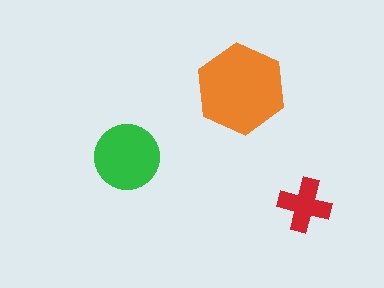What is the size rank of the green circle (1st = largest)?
2nd.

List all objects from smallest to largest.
The red cross, the green circle, the orange hexagon.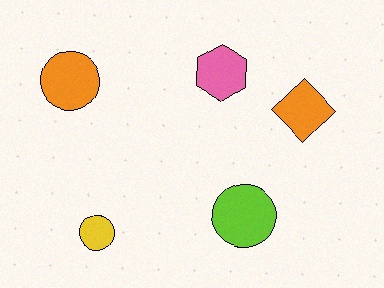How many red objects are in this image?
There are no red objects.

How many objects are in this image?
There are 5 objects.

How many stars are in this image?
There are no stars.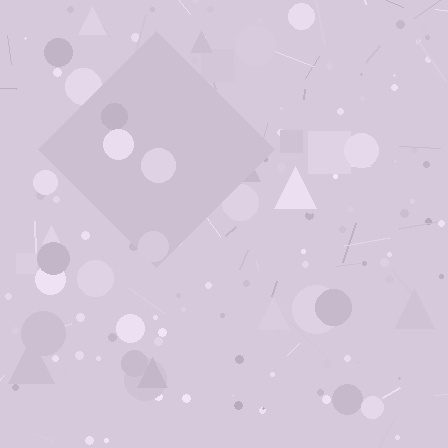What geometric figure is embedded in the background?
A diamond is embedded in the background.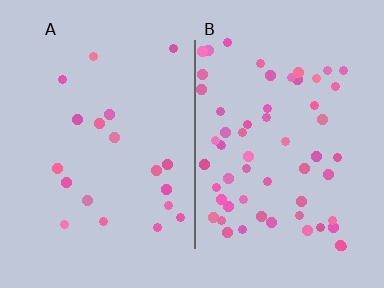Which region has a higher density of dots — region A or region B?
B (the right).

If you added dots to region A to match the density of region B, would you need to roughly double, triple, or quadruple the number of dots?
Approximately triple.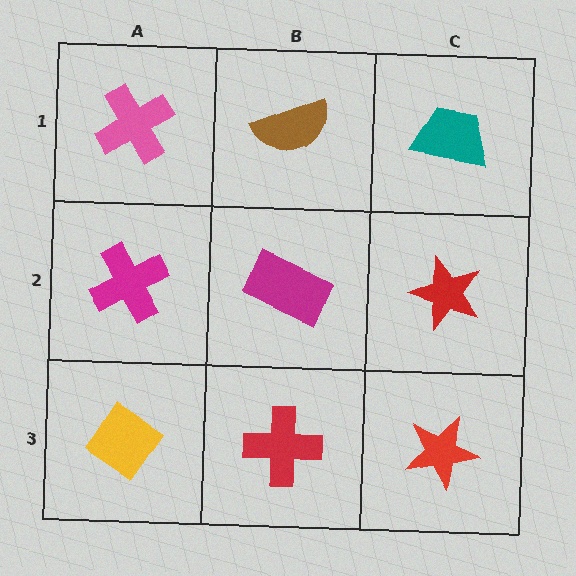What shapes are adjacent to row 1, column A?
A magenta cross (row 2, column A), a brown semicircle (row 1, column B).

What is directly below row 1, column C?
A red star.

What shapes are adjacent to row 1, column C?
A red star (row 2, column C), a brown semicircle (row 1, column B).